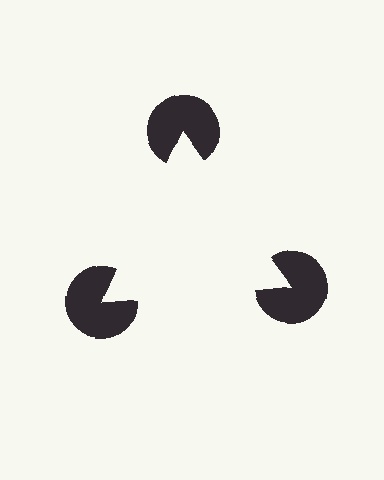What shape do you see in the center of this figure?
An illusory triangle — its edges are inferred from the aligned wedge cuts in the pac-man discs, not physically drawn.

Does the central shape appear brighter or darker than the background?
It typically appears slightly brighter than the background, even though no actual brightness change is drawn.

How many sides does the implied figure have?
3 sides.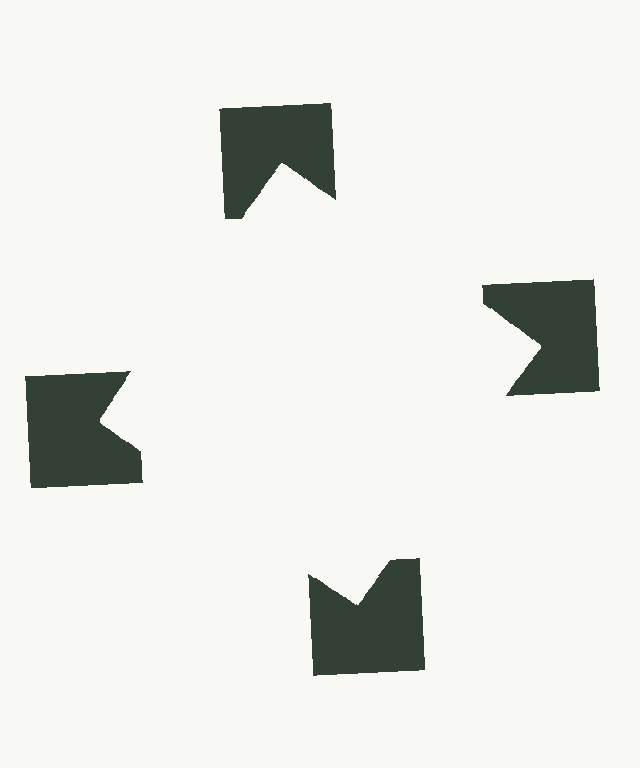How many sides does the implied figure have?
4 sides.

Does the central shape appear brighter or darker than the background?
It typically appears slightly brighter than the background, even though no actual brightness change is drawn.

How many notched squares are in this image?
There are 4 — one at each vertex of the illusory square.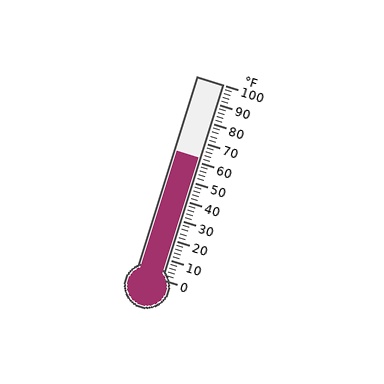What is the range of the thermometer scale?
The thermometer scale ranges from 0°F to 100°F.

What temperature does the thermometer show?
The thermometer shows approximately 62°F.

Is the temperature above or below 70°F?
The temperature is below 70°F.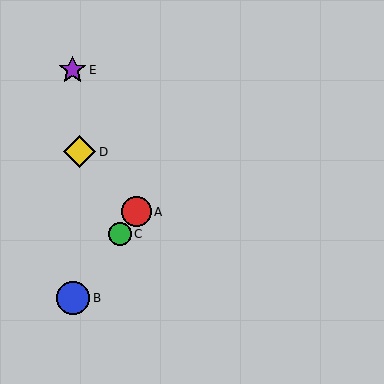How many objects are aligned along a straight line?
3 objects (A, B, C) are aligned along a straight line.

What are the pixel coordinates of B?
Object B is at (73, 298).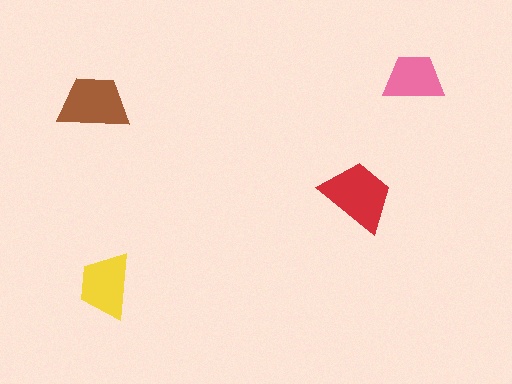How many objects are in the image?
There are 4 objects in the image.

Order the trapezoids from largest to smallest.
the red one, the brown one, the yellow one, the pink one.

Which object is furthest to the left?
The brown trapezoid is leftmost.